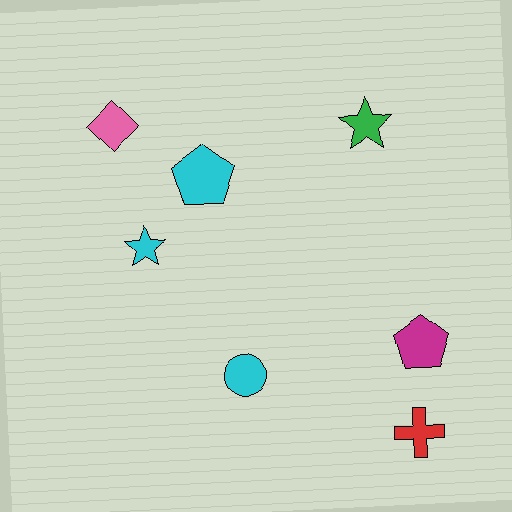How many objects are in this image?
There are 7 objects.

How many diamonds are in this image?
There is 1 diamond.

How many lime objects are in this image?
There are no lime objects.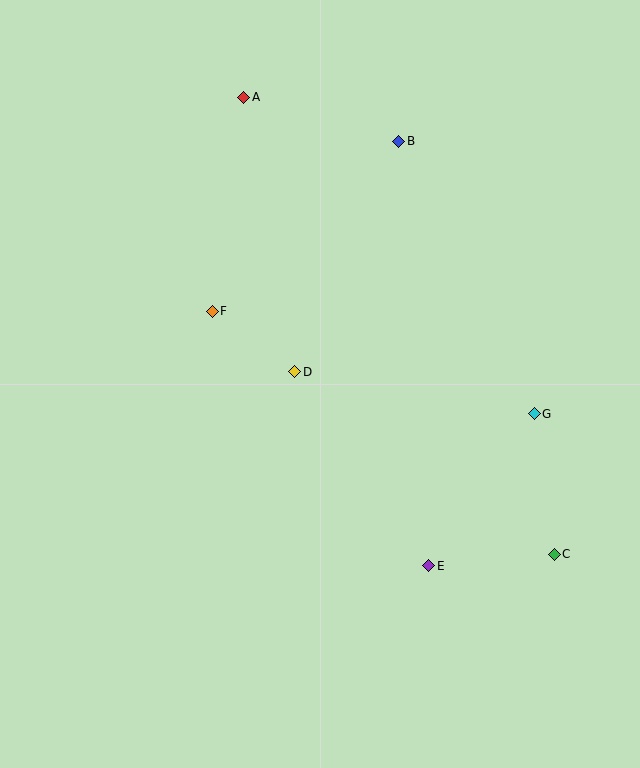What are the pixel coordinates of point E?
Point E is at (429, 566).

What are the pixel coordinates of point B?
Point B is at (399, 141).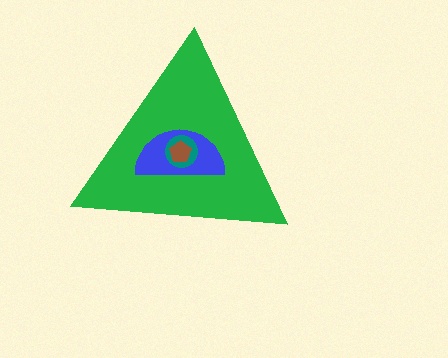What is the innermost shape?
The brown pentagon.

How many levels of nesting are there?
4.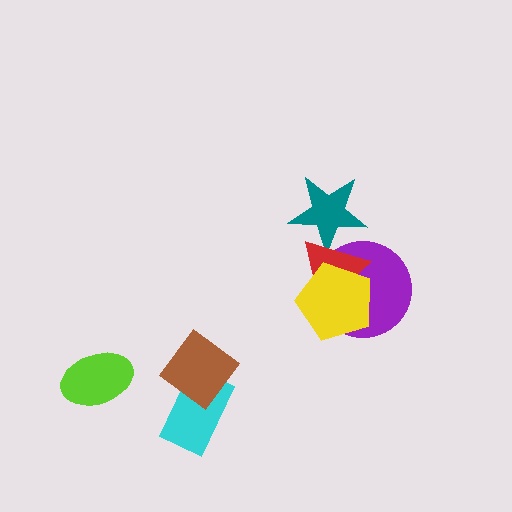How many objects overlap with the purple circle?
2 objects overlap with the purple circle.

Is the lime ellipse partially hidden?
No, no other shape covers it.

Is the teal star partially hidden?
Yes, it is partially covered by another shape.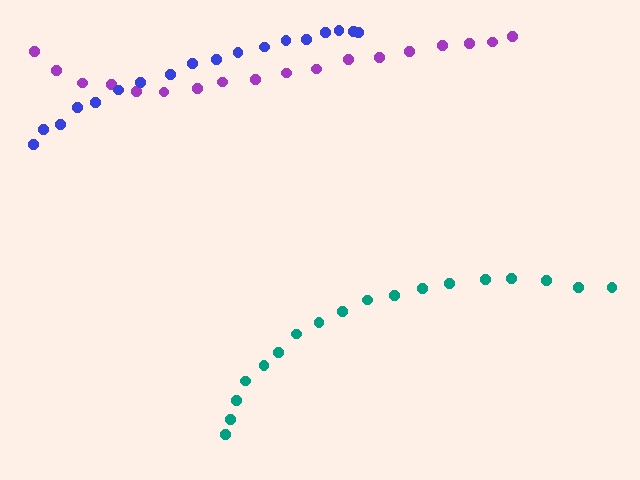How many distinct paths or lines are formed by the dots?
There are 3 distinct paths.